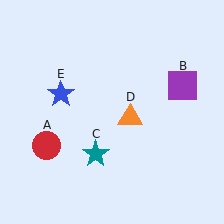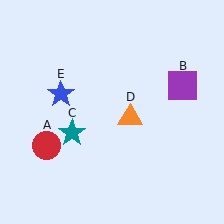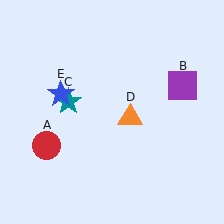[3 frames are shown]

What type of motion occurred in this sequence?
The teal star (object C) rotated clockwise around the center of the scene.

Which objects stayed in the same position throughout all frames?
Red circle (object A) and purple square (object B) and orange triangle (object D) and blue star (object E) remained stationary.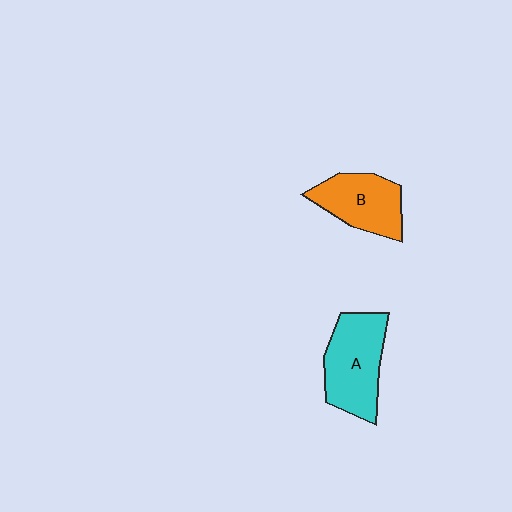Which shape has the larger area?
Shape A (cyan).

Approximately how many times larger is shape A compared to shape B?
Approximately 1.2 times.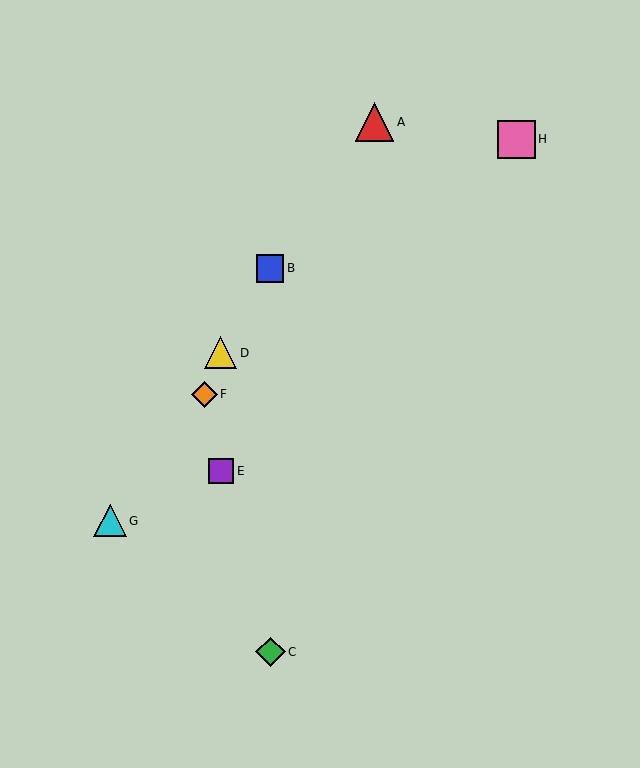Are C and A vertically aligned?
No, C is at x≈270 and A is at x≈375.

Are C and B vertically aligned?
Yes, both are at x≈270.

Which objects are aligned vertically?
Objects B, C are aligned vertically.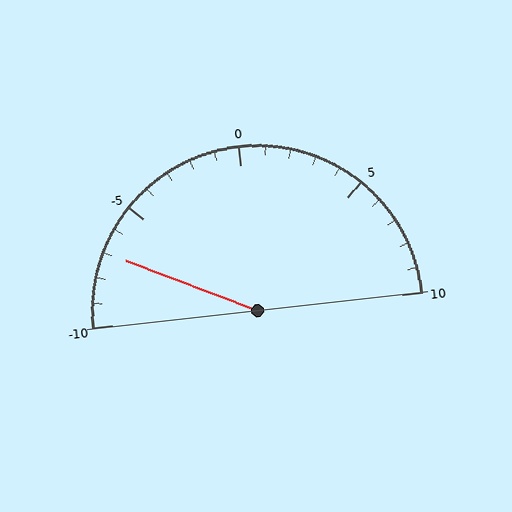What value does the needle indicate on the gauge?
The needle indicates approximately -7.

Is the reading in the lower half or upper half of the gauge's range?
The reading is in the lower half of the range (-10 to 10).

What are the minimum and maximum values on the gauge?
The gauge ranges from -10 to 10.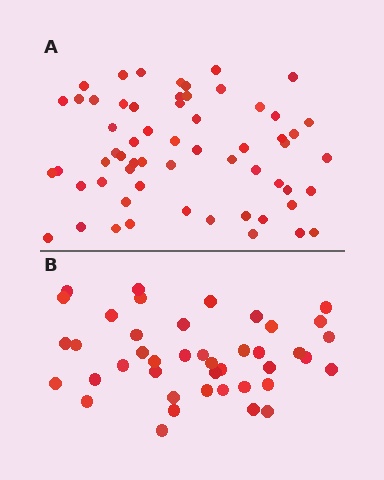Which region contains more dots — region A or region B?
Region A (the top region) has more dots.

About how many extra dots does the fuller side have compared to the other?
Region A has approximately 20 more dots than region B.